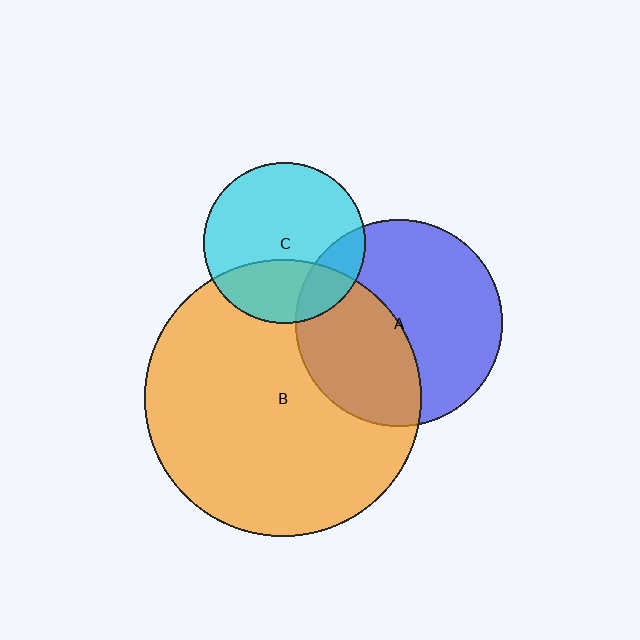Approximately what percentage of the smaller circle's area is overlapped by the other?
Approximately 20%.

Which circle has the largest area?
Circle B (orange).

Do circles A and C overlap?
Yes.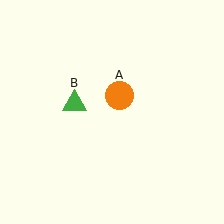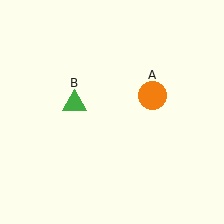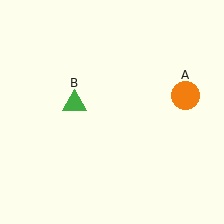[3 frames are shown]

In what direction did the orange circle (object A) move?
The orange circle (object A) moved right.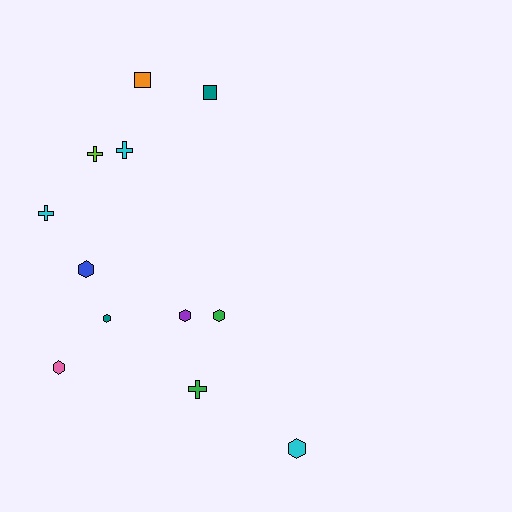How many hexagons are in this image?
There are 6 hexagons.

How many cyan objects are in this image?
There are 3 cyan objects.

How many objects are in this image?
There are 12 objects.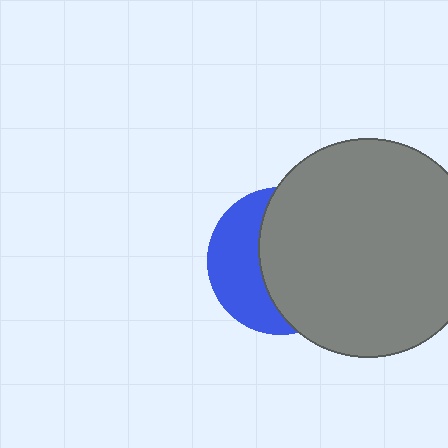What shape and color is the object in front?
The object in front is a gray circle.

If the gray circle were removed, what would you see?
You would see the complete blue circle.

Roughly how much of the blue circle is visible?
A small part of it is visible (roughly 39%).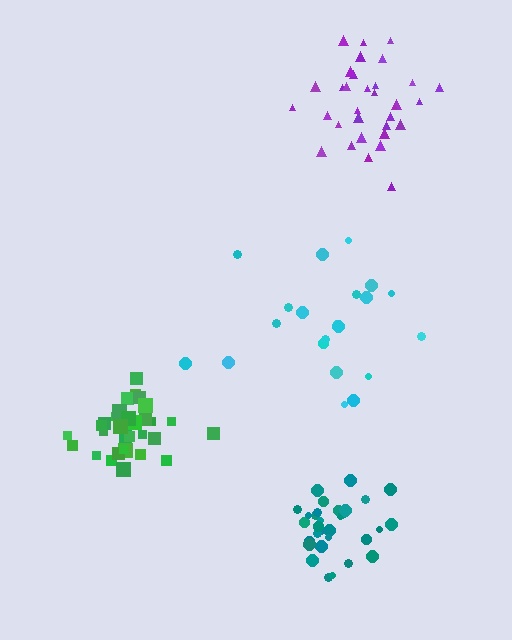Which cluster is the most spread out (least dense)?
Cyan.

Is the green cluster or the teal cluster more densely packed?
Green.